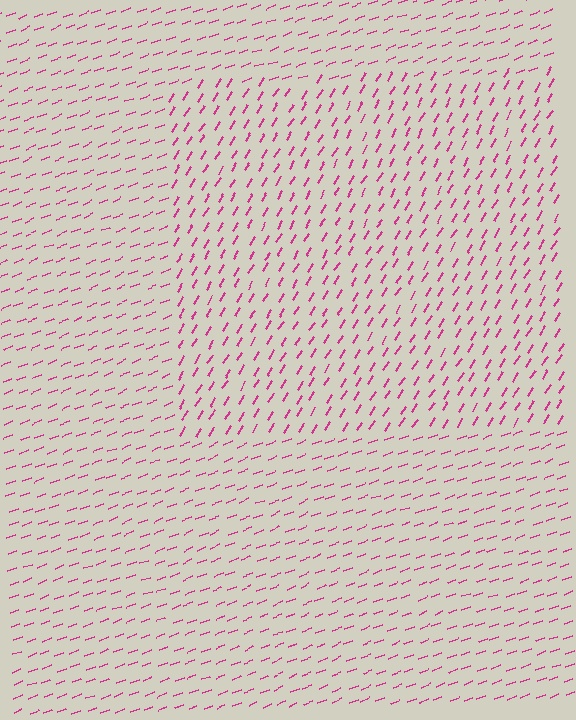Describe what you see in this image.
The image is filled with small magenta line segments. A rectangle region in the image has lines oriented differently from the surrounding lines, creating a visible texture boundary.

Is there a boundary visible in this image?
Yes, there is a texture boundary formed by a change in line orientation.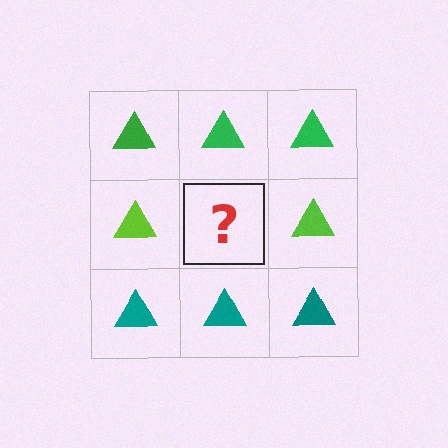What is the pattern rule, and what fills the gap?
The rule is that each row has a consistent color. The gap should be filled with a lime triangle.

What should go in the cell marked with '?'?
The missing cell should contain a lime triangle.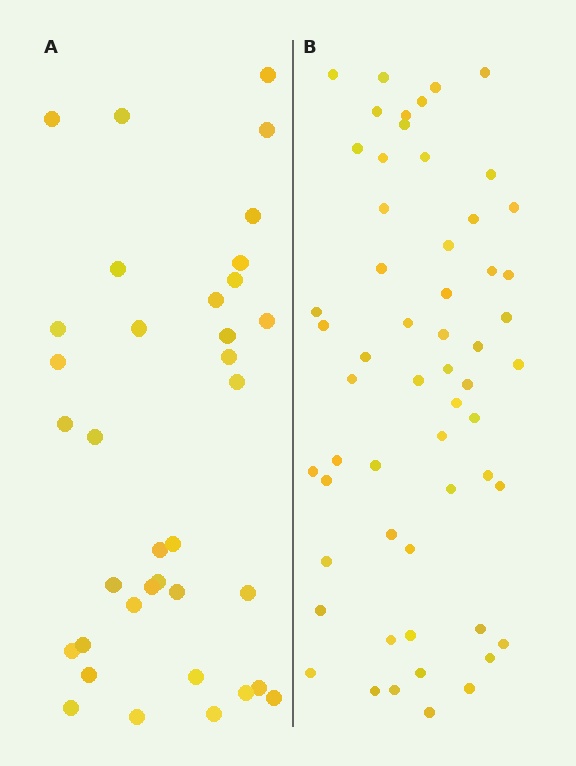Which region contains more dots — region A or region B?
Region B (the right region) has more dots.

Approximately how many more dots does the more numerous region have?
Region B has approximately 20 more dots than region A.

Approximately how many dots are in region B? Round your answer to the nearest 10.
About 60 dots. (The exact count is 57, which rounds to 60.)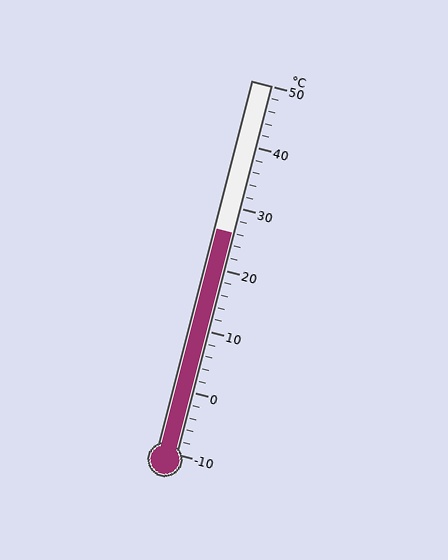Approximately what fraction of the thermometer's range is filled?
The thermometer is filled to approximately 60% of its range.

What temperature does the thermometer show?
The thermometer shows approximately 26°C.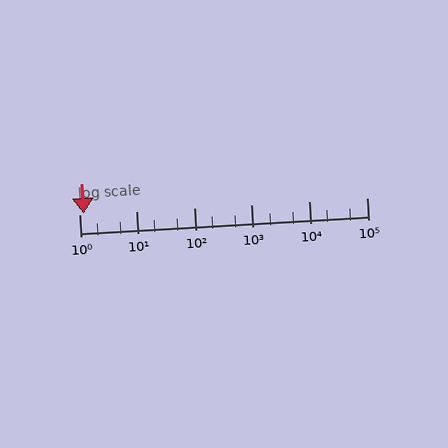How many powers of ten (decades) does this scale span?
The scale spans 5 decades, from 1 to 100000.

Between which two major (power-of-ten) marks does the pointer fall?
The pointer is between 1 and 10.